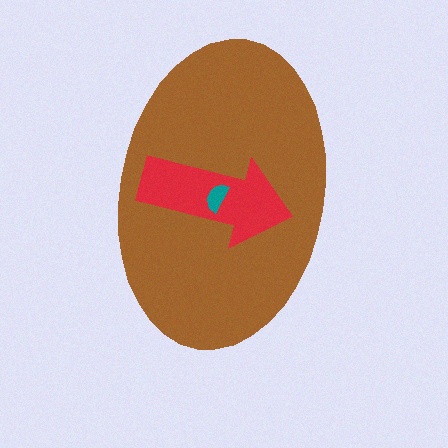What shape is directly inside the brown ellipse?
The red arrow.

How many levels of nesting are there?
3.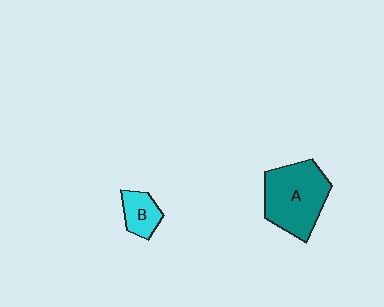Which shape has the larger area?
Shape A (teal).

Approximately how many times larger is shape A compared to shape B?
Approximately 2.7 times.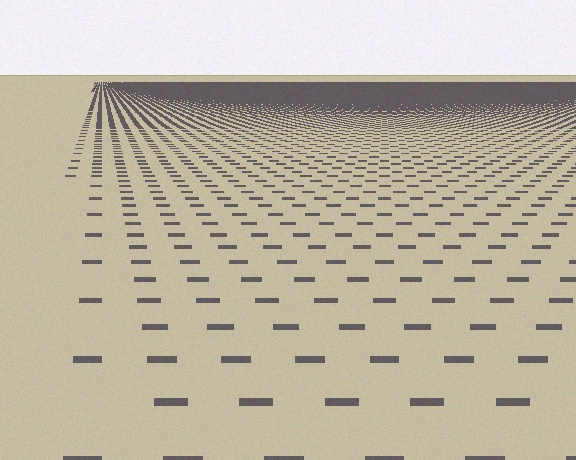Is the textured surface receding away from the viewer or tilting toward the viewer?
The surface is receding away from the viewer. Texture elements get smaller and denser toward the top.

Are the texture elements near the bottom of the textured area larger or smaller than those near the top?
Larger. Near the bottom, elements are closer to the viewer and appear at a bigger on-screen size.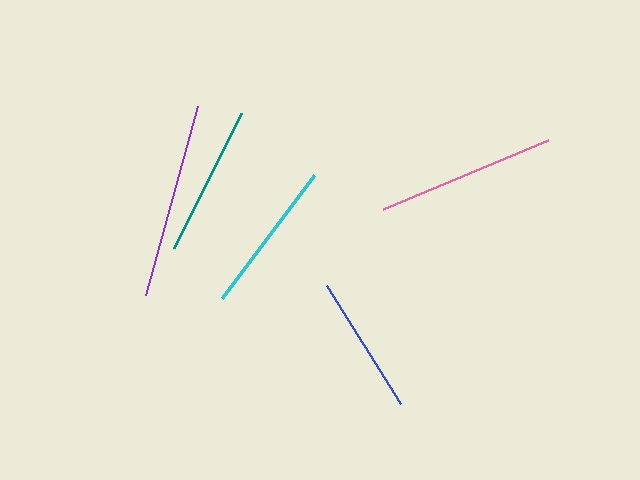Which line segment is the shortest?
The blue line is the shortest at approximately 139 pixels.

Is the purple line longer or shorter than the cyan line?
The purple line is longer than the cyan line.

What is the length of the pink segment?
The pink segment is approximately 178 pixels long.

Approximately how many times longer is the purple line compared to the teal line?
The purple line is approximately 1.3 times the length of the teal line.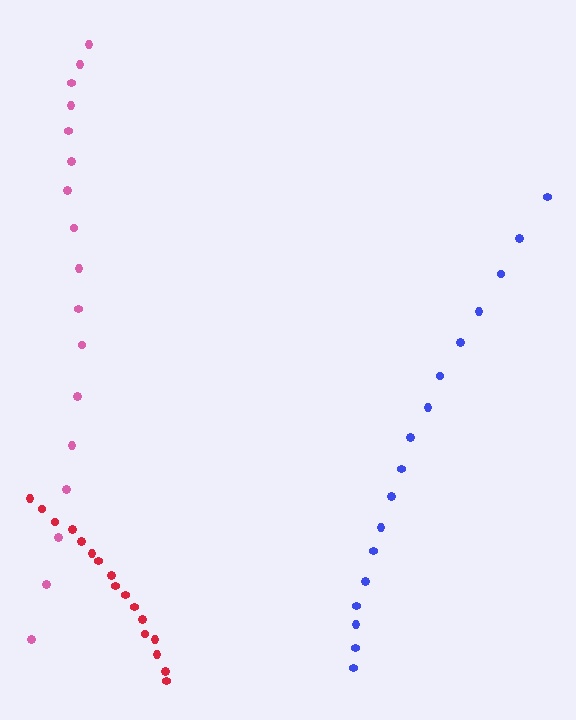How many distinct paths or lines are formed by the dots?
There are 3 distinct paths.